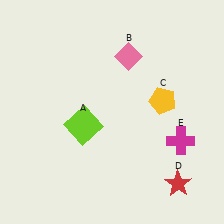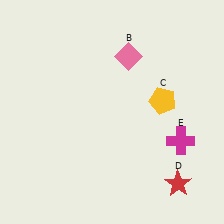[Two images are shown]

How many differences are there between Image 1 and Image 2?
There is 1 difference between the two images.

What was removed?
The lime square (A) was removed in Image 2.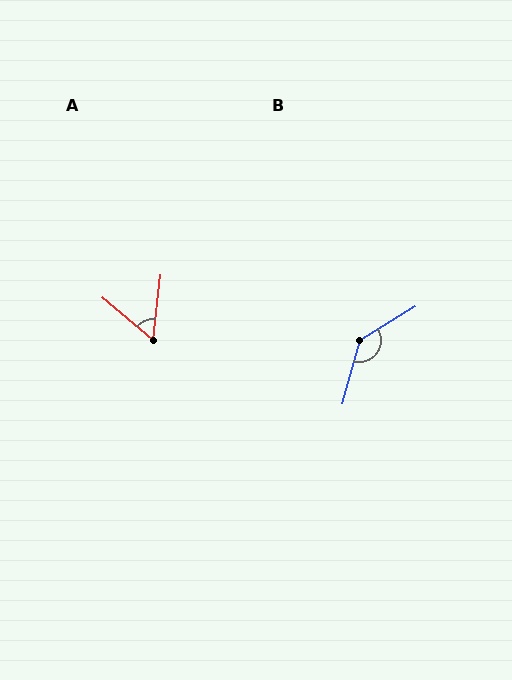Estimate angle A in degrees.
Approximately 56 degrees.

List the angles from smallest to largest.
A (56°), B (137°).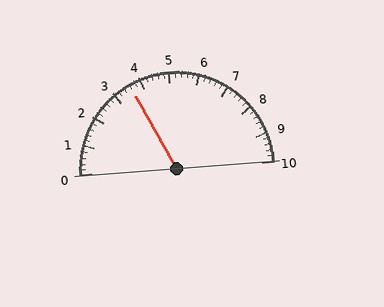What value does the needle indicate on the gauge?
The needle indicates approximately 3.6.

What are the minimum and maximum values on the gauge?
The gauge ranges from 0 to 10.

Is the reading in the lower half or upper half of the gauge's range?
The reading is in the lower half of the range (0 to 10).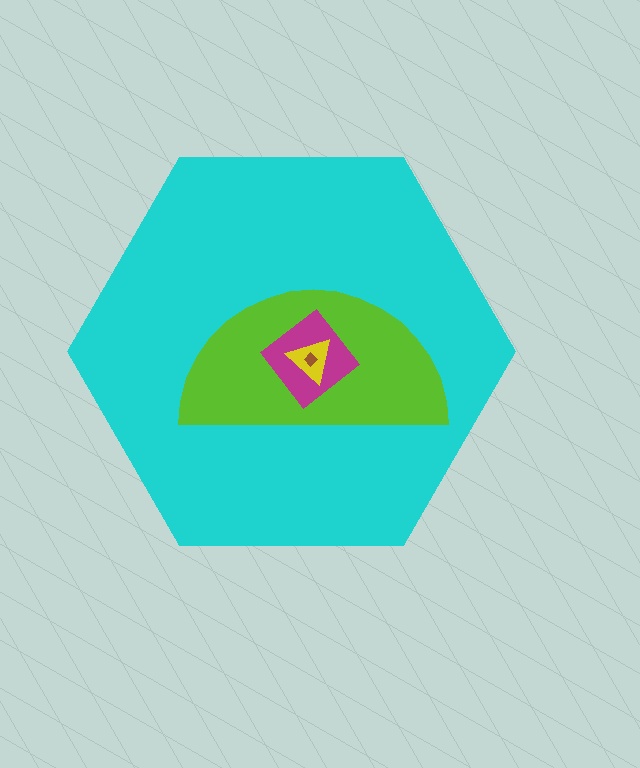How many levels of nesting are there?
5.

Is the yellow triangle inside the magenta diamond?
Yes.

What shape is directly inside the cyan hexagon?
The lime semicircle.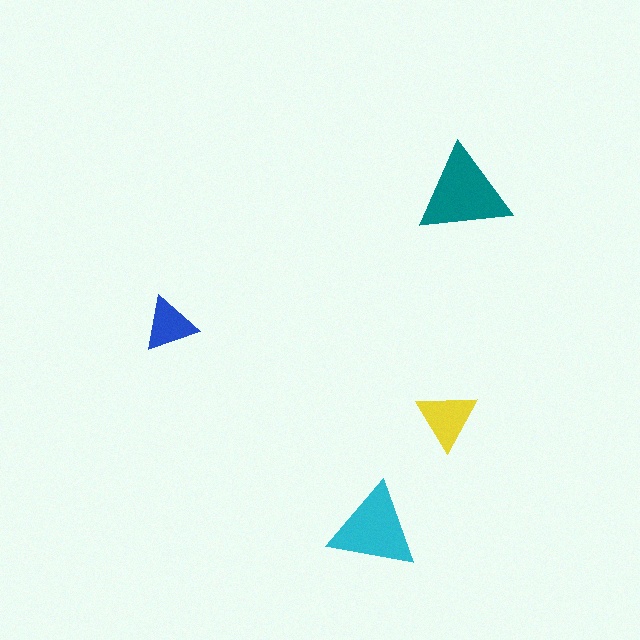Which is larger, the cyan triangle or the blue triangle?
The cyan one.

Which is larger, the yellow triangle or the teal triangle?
The teal one.